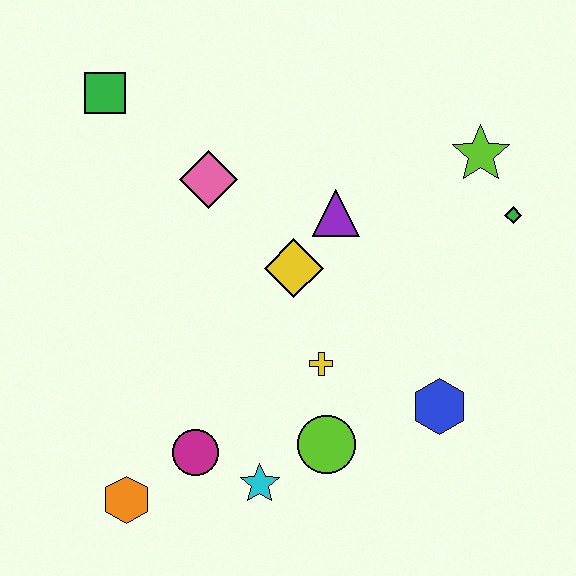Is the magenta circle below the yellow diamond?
Yes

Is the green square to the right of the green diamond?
No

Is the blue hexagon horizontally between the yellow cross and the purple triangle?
No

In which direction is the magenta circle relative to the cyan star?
The magenta circle is to the left of the cyan star.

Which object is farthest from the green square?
The blue hexagon is farthest from the green square.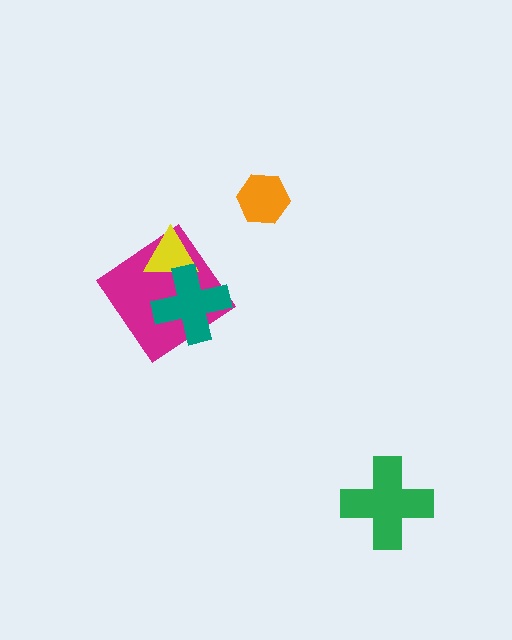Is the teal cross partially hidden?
No, no other shape covers it.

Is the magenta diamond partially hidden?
Yes, it is partially covered by another shape.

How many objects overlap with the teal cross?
2 objects overlap with the teal cross.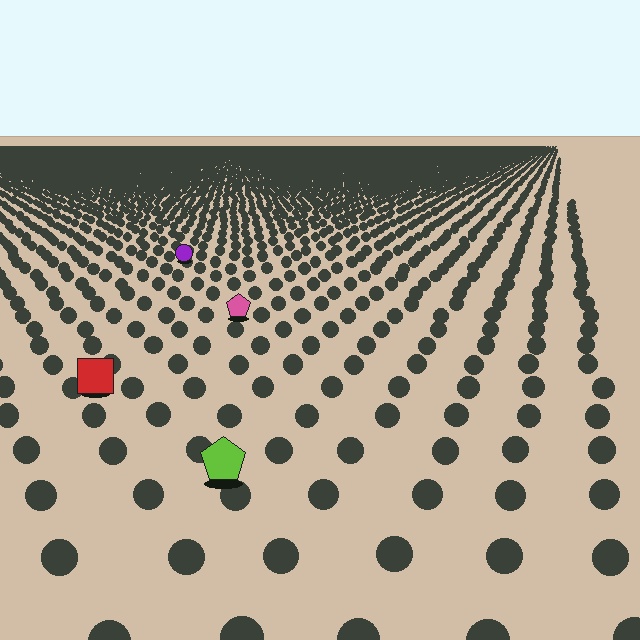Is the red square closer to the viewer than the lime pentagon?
No. The lime pentagon is closer — you can tell from the texture gradient: the ground texture is coarser near it.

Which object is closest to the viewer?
The lime pentagon is closest. The texture marks near it are larger and more spread out.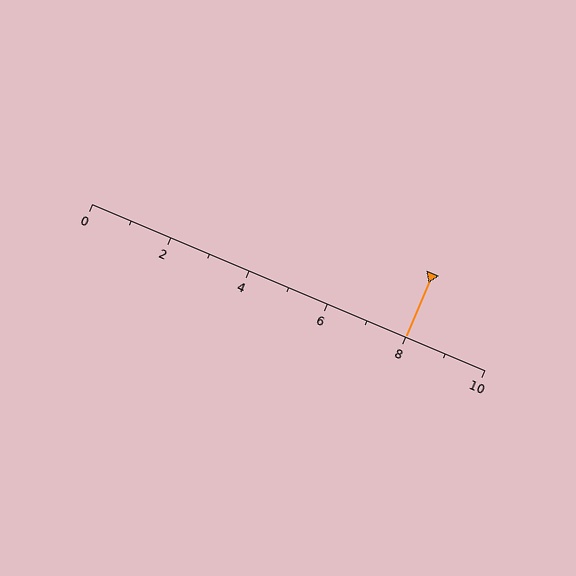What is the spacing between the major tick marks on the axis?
The major ticks are spaced 2 apart.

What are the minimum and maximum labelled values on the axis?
The axis runs from 0 to 10.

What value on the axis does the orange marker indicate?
The marker indicates approximately 8.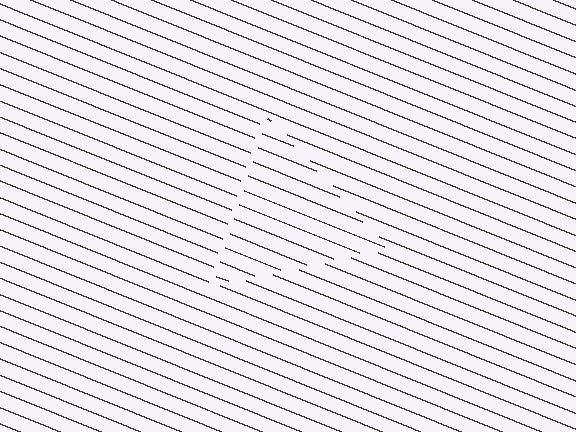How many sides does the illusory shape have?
3 sides — the line-ends trace a triangle.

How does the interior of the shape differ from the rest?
The interior of the shape contains the same grating, shifted by half a period — the contour is defined by the phase discontinuity where line-ends from the inner and outer gratings abut.